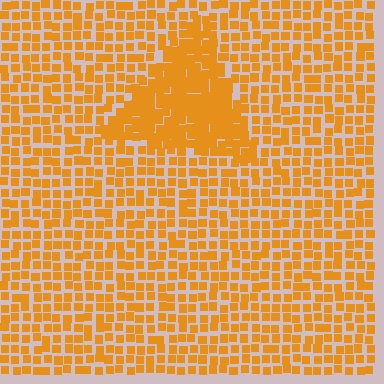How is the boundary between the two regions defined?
The boundary is defined by a change in element density (approximately 1.8x ratio). All elements are the same color, size, and shape.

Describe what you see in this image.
The image contains small orange elements arranged at two different densities. A triangle-shaped region is visible where the elements are more densely packed than the surrounding area.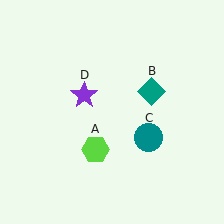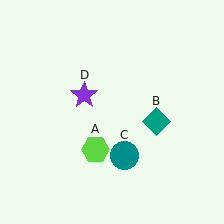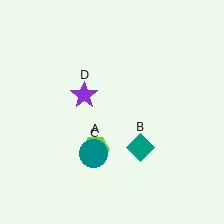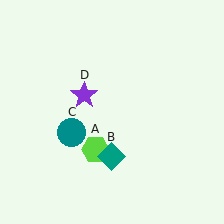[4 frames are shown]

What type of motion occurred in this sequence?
The teal diamond (object B), teal circle (object C) rotated clockwise around the center of the scene.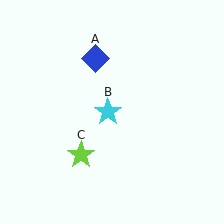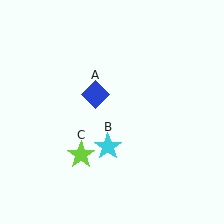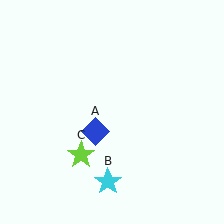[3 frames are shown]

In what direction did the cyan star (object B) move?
The cyan star (object B) moved down.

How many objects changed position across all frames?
2 objects changed position: blue diamond (object A), cyan star (object B).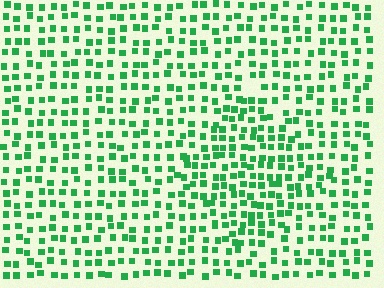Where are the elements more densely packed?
The elements are more densely packed inside the diamond boundary.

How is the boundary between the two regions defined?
The boundary is defined by a change in element density (approximately 1.5x ratio). All elements are the same color, size, and shape.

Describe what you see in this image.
The image contains small green elements arranged at two different densities. A diamond-shaped region is visible where the elements are more densely packed than the surrounding area.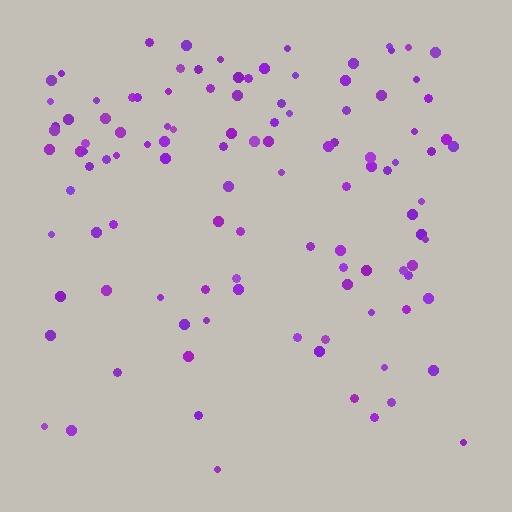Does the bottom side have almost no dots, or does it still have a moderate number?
Still a moderate number, just noticeably fewer than the top.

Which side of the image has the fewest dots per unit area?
The bottom.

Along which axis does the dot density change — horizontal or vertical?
Vertical.